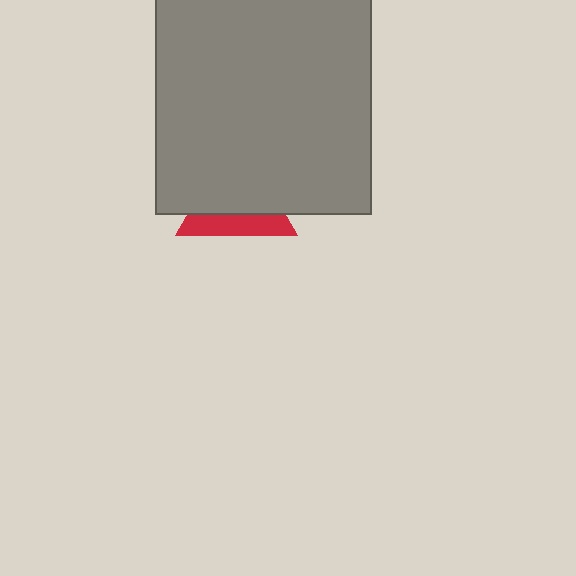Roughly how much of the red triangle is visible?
A small part of it is visible (roughly 34%).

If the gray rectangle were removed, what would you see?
You would see the complete red triangle.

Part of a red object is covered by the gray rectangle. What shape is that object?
It is a triangle.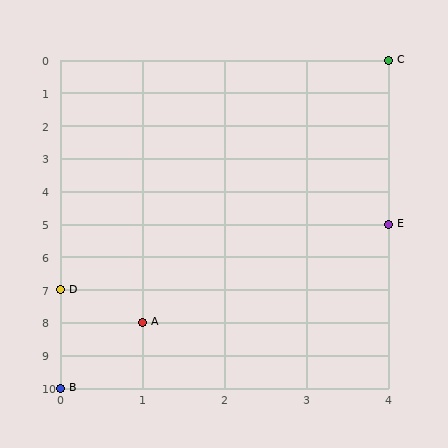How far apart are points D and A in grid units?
Points D and A are 1 column and 1 row apart (about 1.4 grid units diagonally).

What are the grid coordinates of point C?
Point C is at grid coordinates (4, 0).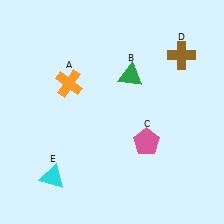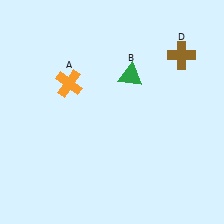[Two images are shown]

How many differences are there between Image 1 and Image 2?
There are 2 differences between the two images.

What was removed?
The cyan triangle (E), the pink pentagon (C) were removed in Image 2.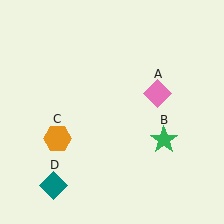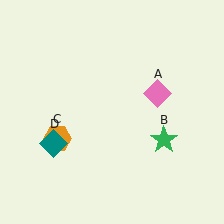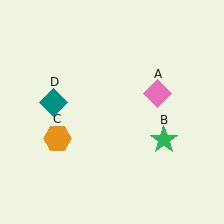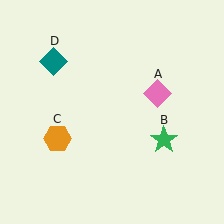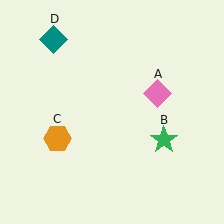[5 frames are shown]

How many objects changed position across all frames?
1 object changed position: teal diamond (object D).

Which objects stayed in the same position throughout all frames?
Pink diamond (object A) and green star (object B) and orange hexagon (object C) remained stationary.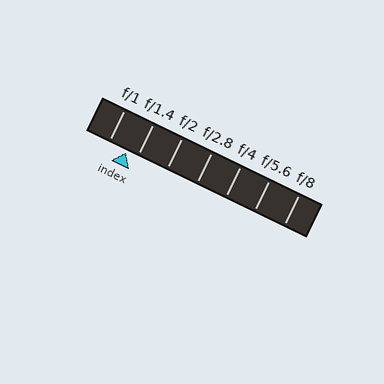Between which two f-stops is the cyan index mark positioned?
The index mark is between f/1 and f/1.4.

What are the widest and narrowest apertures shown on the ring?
The widest aperture shown is f/1 and the narrowest is f/8.